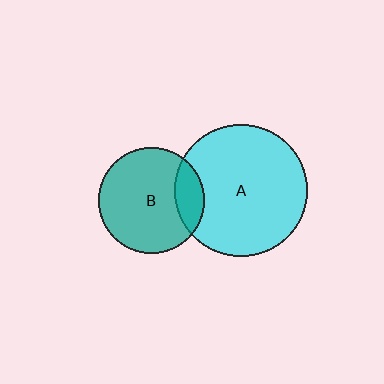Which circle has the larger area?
Circle A (cyan).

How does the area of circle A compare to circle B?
Approximately 1.6 times.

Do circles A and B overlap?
Yes.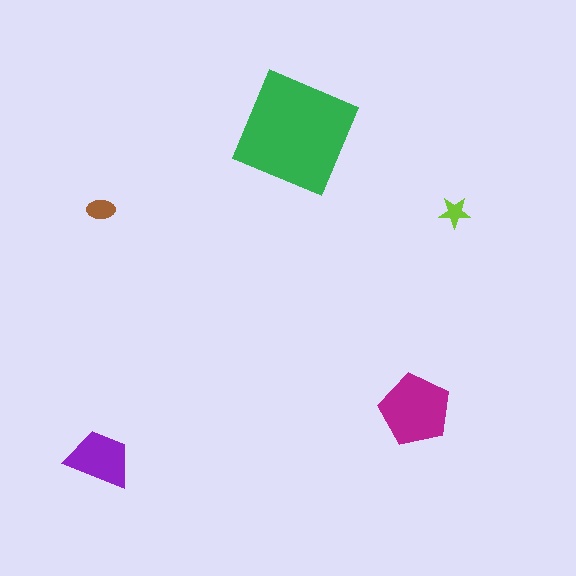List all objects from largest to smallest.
The green square, the magenta pentagon, the purple trapezoid, the brown ellipse, the lime star.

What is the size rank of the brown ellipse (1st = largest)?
4th.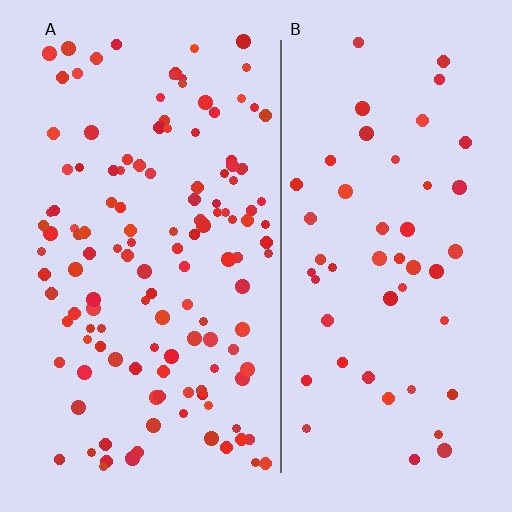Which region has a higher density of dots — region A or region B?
A (the left).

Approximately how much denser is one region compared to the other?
Approximately 2.7× — region A over region B.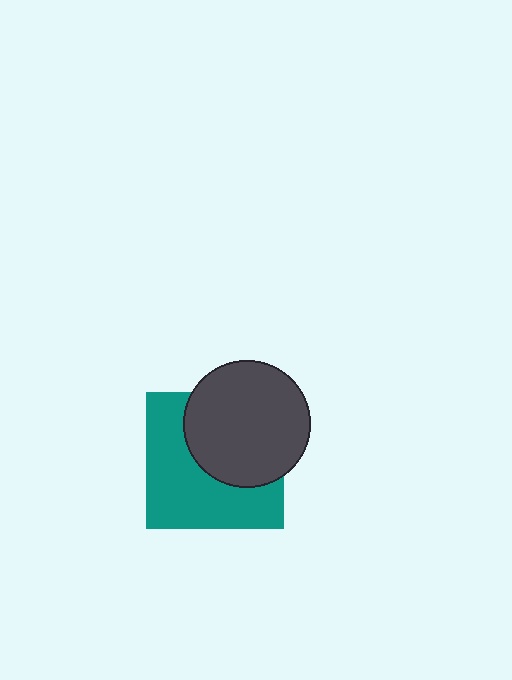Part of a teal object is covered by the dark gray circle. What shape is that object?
It is a square.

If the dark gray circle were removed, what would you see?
You would see the complete teal square.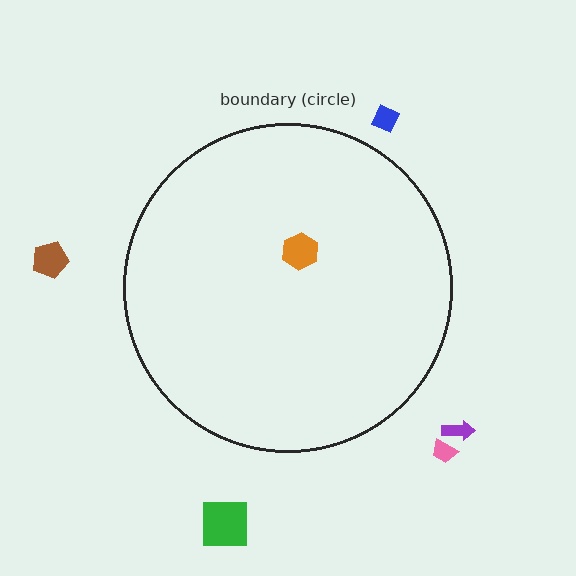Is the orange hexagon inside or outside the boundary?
Inside.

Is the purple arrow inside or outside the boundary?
Outside.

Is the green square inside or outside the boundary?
Outside.